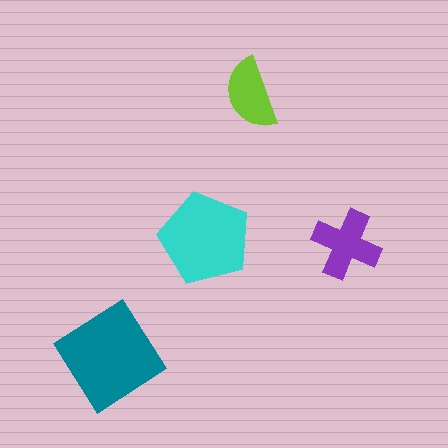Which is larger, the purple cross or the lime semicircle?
The purple cross.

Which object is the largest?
The teal diamond.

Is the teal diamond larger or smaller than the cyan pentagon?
Larger.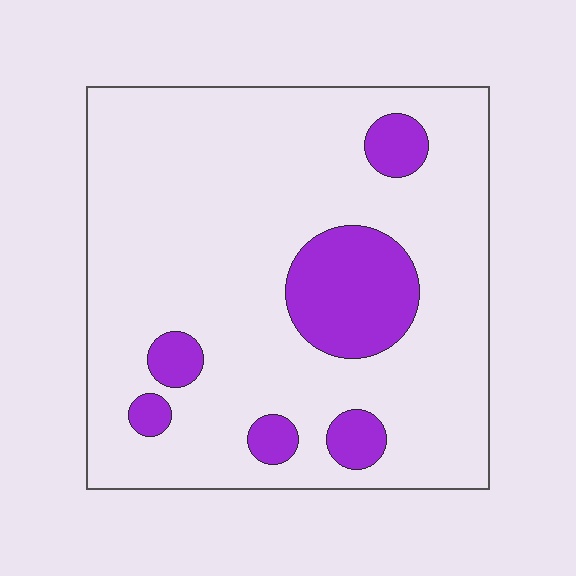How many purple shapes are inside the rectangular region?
6.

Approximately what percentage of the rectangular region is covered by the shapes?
Approximately 15%.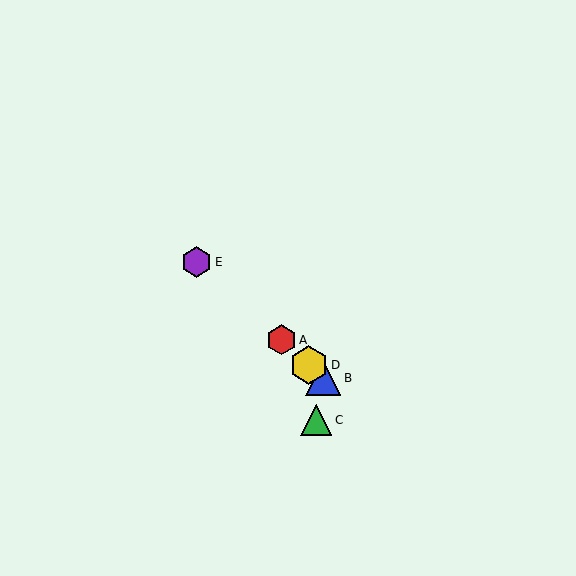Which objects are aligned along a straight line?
Objects A, B, D, E are aligned along a straight line.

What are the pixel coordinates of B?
Object B is at (323, 378).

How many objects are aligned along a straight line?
4 objects (A, B, D, E) are aligned along a straight line.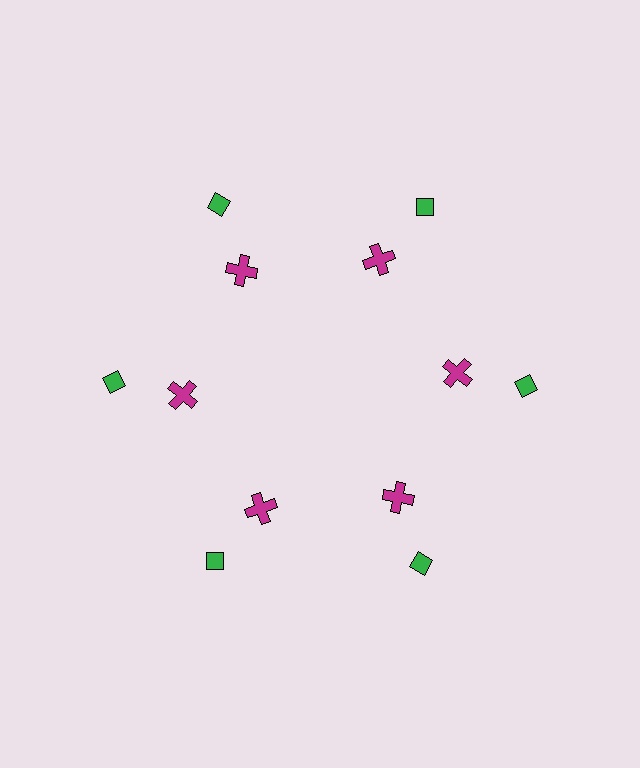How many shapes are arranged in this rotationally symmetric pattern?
There are 12 shapes, arranged in 6 groups of 2.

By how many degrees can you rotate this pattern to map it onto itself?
The pattern maps onto itself every 60 degrees of rotation.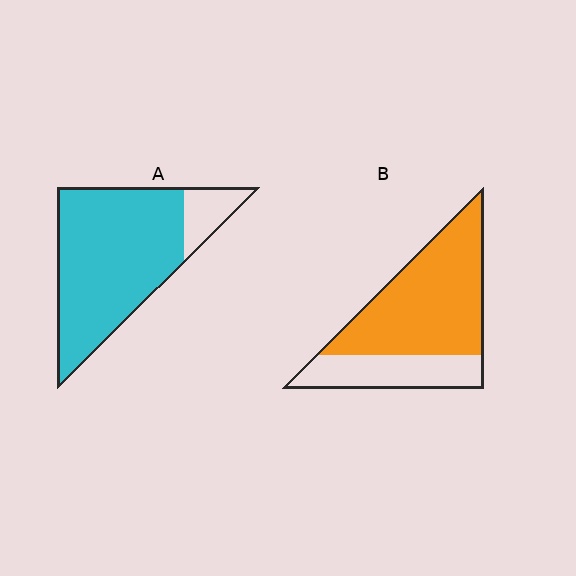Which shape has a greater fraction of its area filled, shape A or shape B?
Shape A.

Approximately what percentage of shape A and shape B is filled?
A is approximately 85% and B is approximately 70%.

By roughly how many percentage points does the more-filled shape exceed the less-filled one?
By roughly 15 percentage points (A over B).